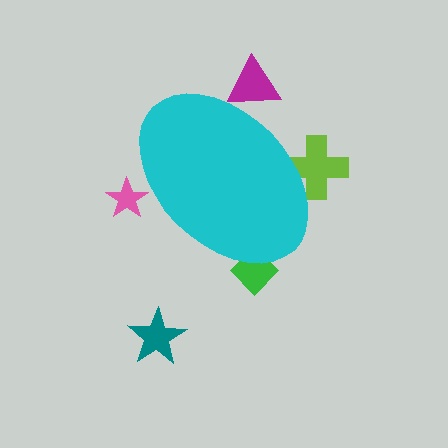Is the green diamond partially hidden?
Yes, the green diamond is partially hidden behind the cyan ellipse.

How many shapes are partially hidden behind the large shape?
4 shapes are partially hidden.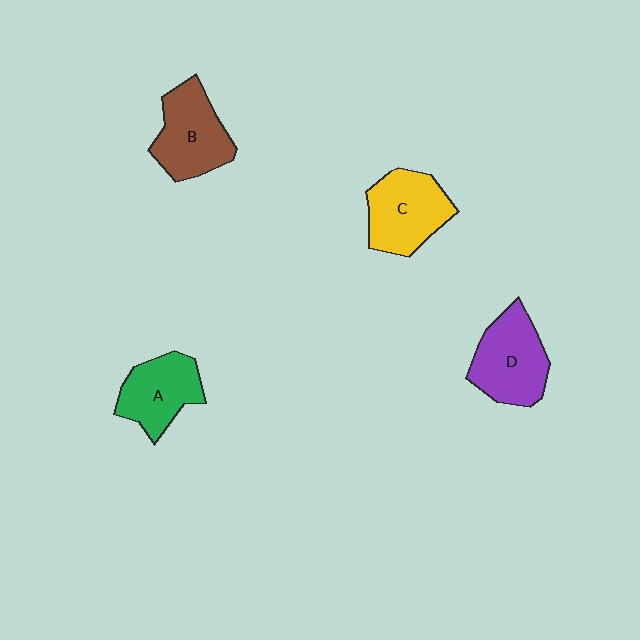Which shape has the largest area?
Shape D (purple).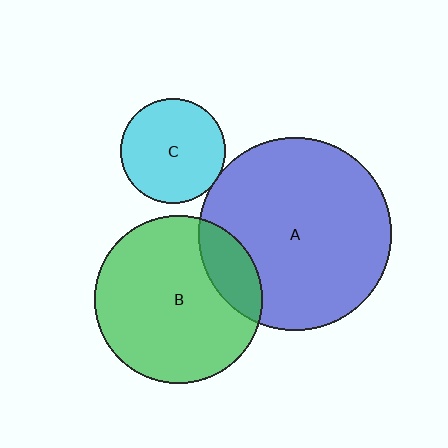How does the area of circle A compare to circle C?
Approximately 3.3 times.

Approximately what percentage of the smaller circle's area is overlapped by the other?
Approximately 20%.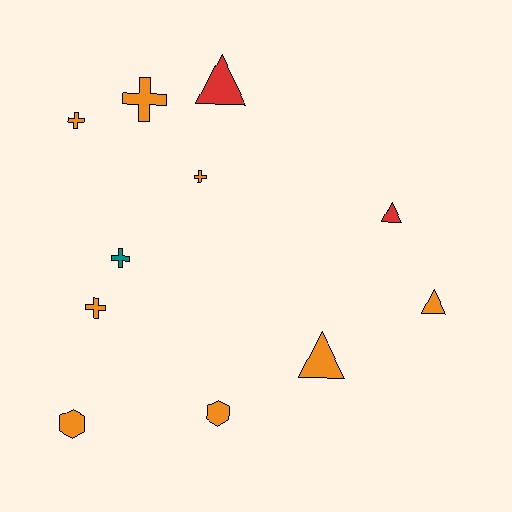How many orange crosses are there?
There are 4 orange crosses.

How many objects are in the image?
There are 11 objects.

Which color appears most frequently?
Orange, with 8 objects.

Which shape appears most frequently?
Cross, with 5 objects.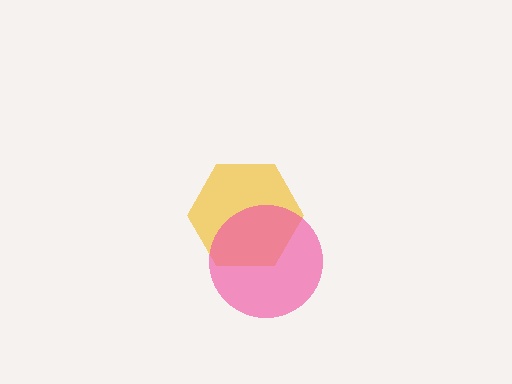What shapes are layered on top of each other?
The layered shapes are: a yellow hexagon, a pink circle.